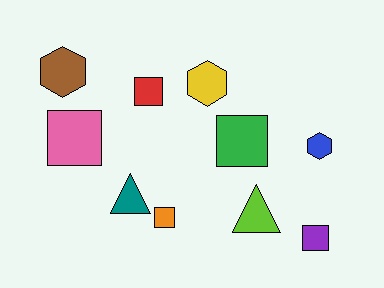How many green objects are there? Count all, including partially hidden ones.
There is 1 green object.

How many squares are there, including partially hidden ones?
There are 5 squares.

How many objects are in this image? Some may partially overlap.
There are 10 objects.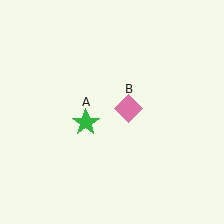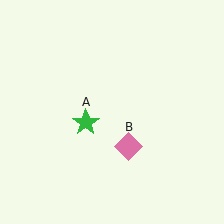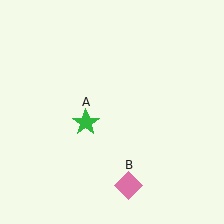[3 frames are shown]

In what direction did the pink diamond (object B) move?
The pink diamond (object B) moved down.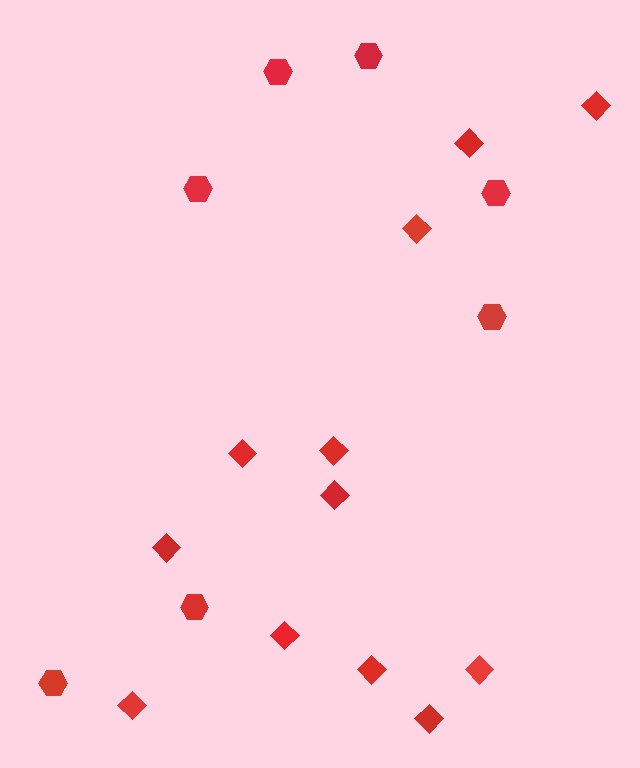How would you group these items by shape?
There are 2 groups: one group of diamonds (12) and one group of hexagons (7).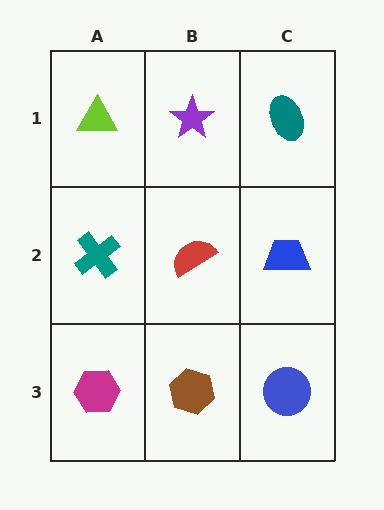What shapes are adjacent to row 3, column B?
A red semicircle (row 2, column B), a magenta hexagon (row 3, column A), a blue circle (row 3, column C).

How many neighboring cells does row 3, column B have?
3.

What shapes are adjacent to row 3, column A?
A teal cross (row 2, column A), a brown hexagon (row 3, column B).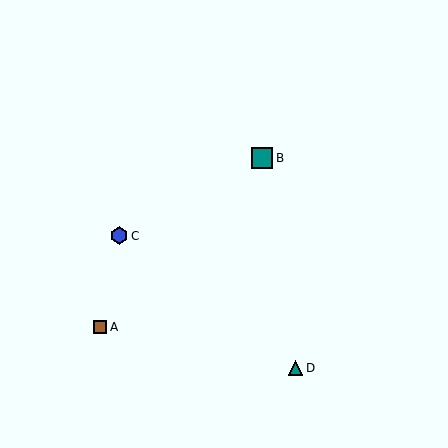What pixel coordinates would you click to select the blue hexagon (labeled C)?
Click at (119, 236) to select the blue hexagon C.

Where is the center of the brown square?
The center of the brown square is at (100, 327).